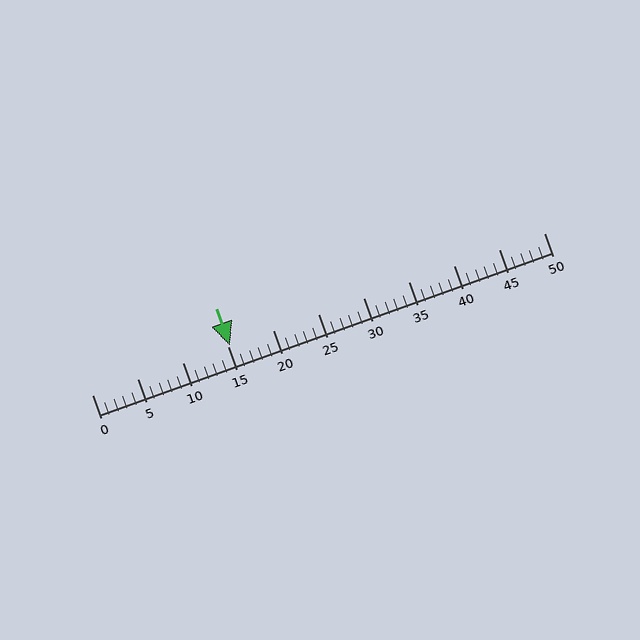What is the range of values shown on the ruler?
The ruler shows values from 0 to 50.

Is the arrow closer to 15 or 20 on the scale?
The arrow is closer to 15.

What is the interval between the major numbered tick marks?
The major tick marks are spaced 5 units apart.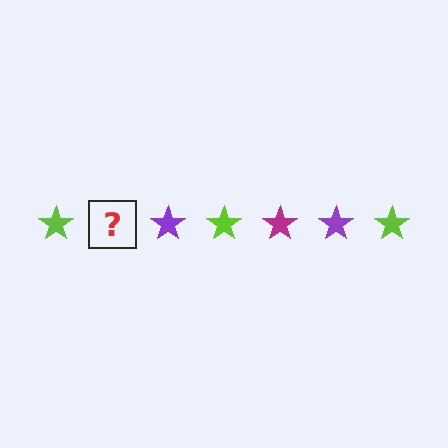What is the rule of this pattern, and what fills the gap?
The rule is that the pattern cycles through lime, magenta, purple stars. The gap should be filled with a magenta star.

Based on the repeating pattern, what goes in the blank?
The blank should be a magenta star.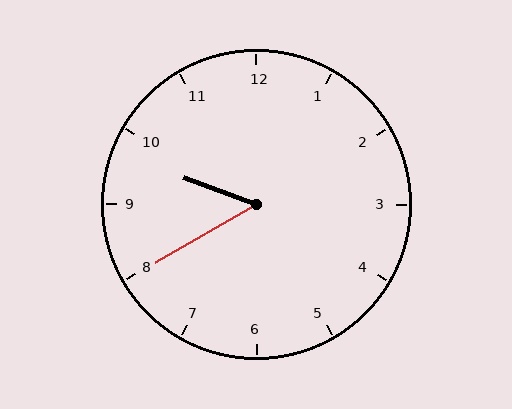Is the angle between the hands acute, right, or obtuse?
It is acute.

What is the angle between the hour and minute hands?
Approximately 50 degrees.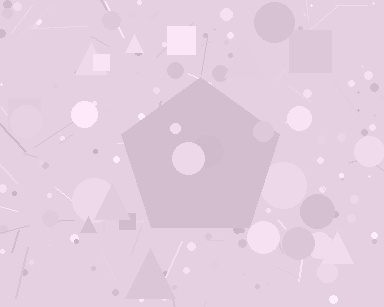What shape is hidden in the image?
A pentagon is hidden in the image.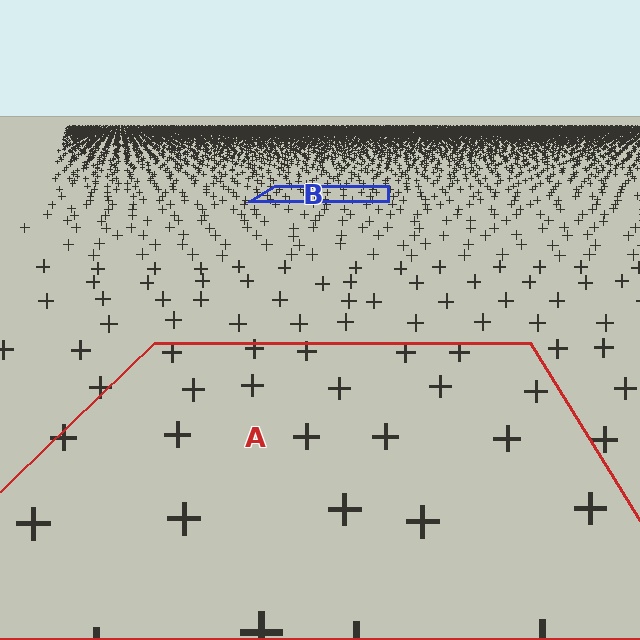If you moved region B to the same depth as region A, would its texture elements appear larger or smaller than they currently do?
They would appear larger. At a closer depth, the same texture elements are projected at a bigger on-screen size.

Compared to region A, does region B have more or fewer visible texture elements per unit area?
Region B has more texture elements per unit area — they are packed more densely because it is farther away.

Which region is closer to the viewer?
Region A is closer. The texture elements there are larger and more spread out.